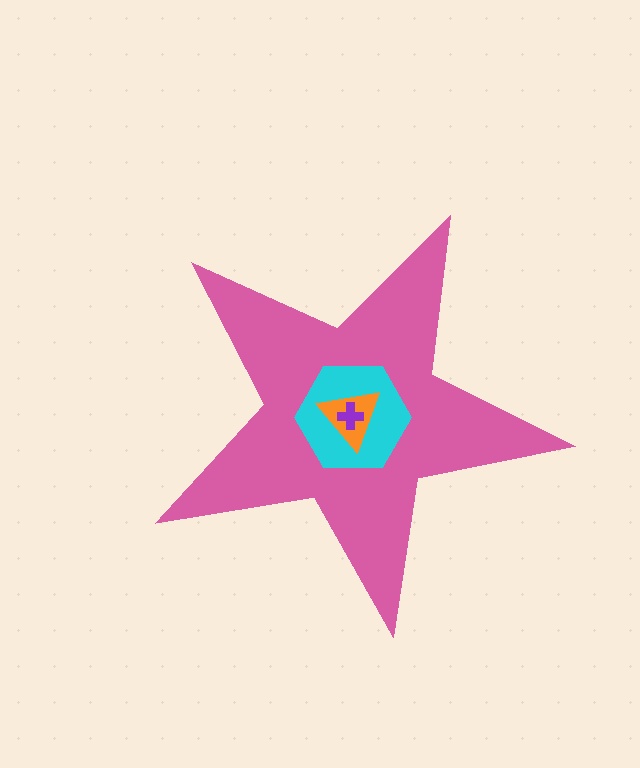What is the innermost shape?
The purple cross.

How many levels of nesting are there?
4.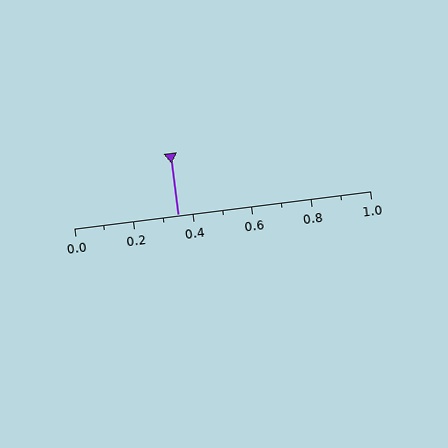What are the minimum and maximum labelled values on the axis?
The axis runs from 0.0 to 1.0.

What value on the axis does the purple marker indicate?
The marker indicates approximately 0.35.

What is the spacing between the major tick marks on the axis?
The major ticks are spaced 0.2 apart.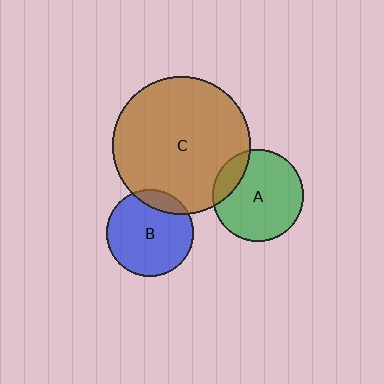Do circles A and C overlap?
Yes.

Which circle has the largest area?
Circle C (brown).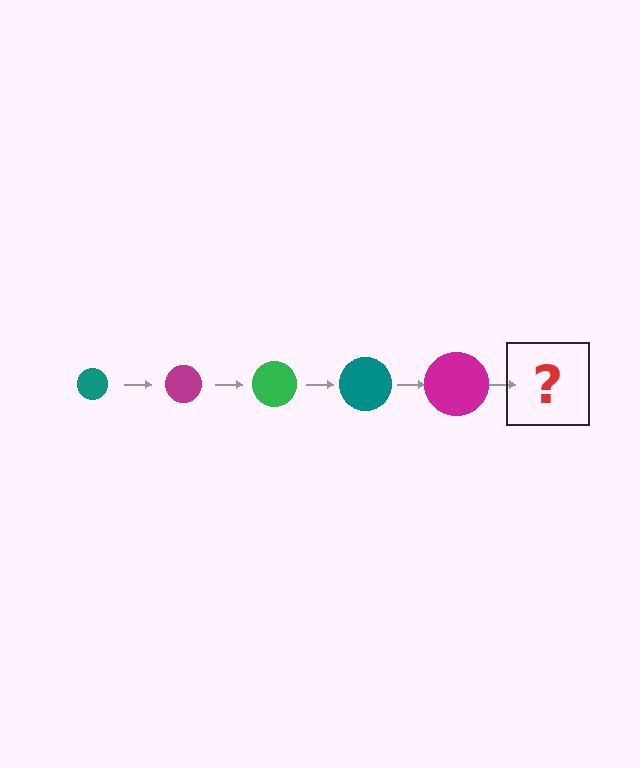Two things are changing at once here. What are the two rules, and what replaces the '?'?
The two rules are that the circle grows larger each step and the color cycles through teal, magenta, and green. The '?' should be a green circle, larger than the previous one.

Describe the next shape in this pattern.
It should be a green circle, larger than the previous one.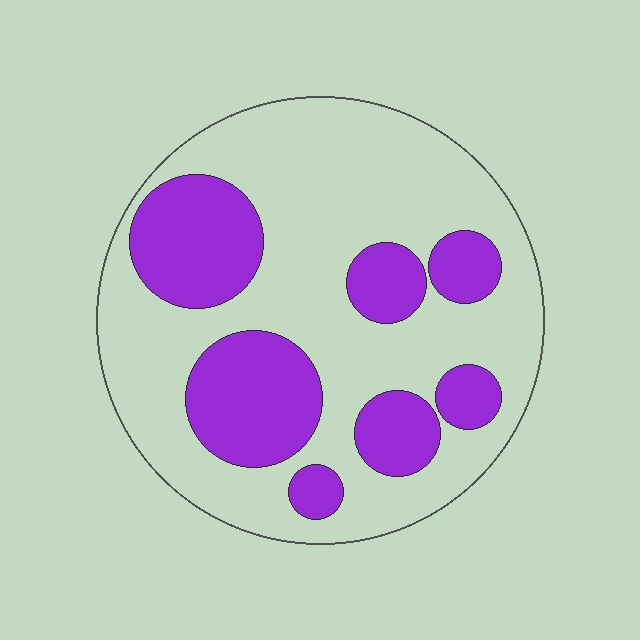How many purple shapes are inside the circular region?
7.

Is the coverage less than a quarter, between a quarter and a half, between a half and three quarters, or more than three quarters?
Between a quarter and a half.